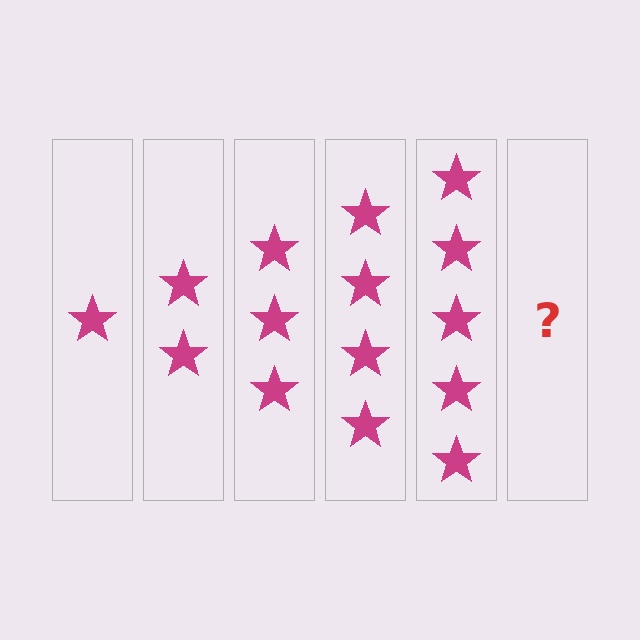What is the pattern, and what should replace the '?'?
The pattern is that each step adds one more star. The '?' should be 6 stars.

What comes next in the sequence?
The next element should be 6 stars.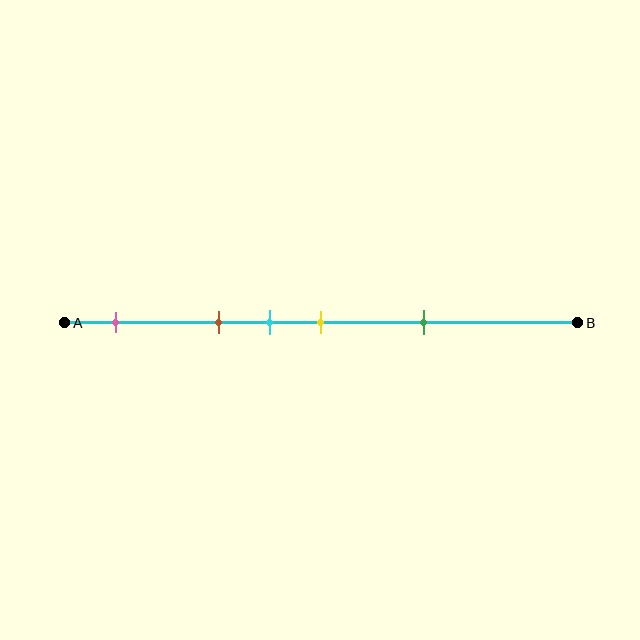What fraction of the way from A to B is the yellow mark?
The yellow mark is approximately 50% (0.5) of the way from A to B.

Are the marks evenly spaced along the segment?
No, the marks are not evenly spaced.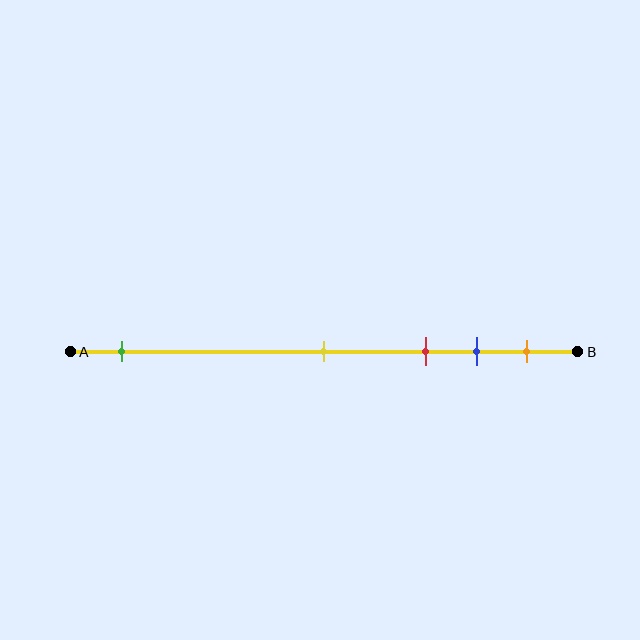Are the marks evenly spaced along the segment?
No, the marks are not evenly spaced.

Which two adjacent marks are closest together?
The blue and orange marks are the closest adjacent pair.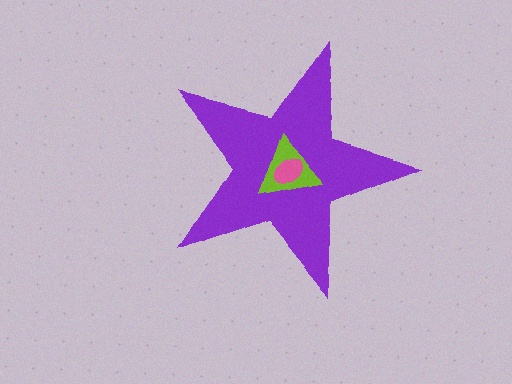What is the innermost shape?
The pink ellipse.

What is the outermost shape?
The purple star.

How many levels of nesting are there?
3.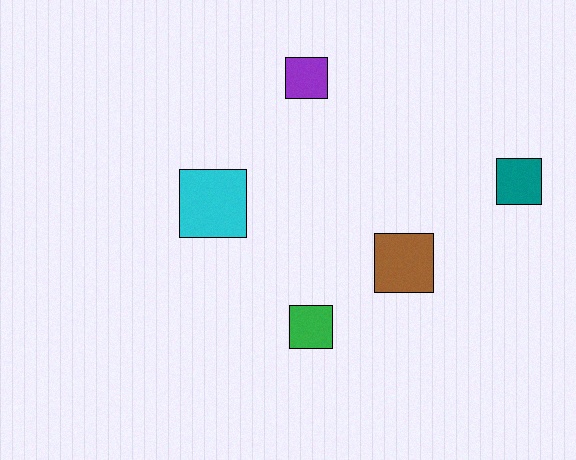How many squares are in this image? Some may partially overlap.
There are 5 squares.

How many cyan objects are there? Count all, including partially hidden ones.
There is 1 cyan object.